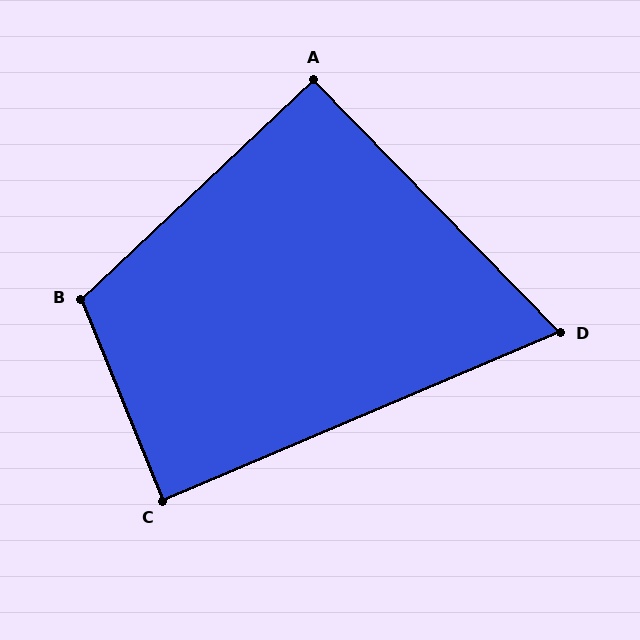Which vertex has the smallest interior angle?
D, at approximately 69 degrees.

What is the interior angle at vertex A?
Approximately 91 degrees (approximately right).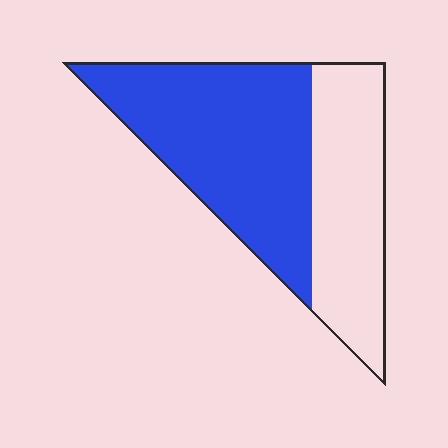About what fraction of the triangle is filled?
About three fifths (3/5).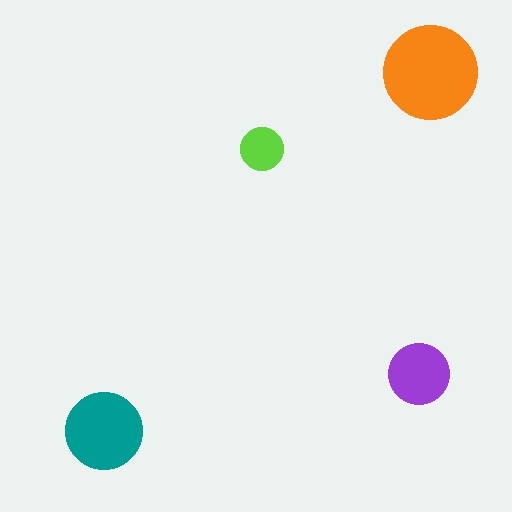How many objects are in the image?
There are 4 objects in the image.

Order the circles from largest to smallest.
the orange one, the teal one, the purple one, the lime one.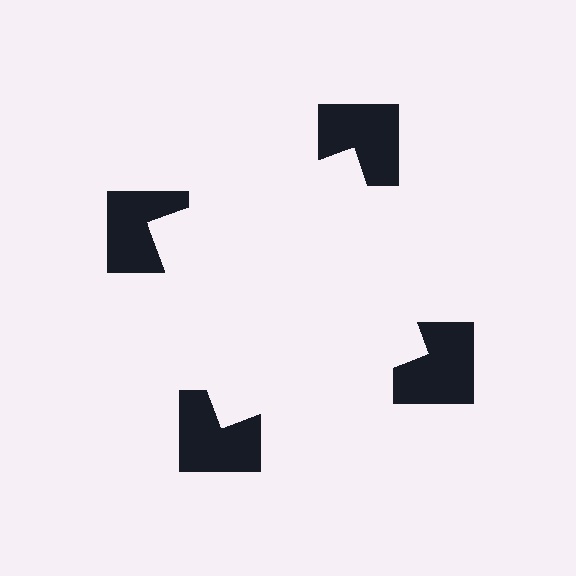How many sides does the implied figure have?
4 sides.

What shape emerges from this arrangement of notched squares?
An illusory square — its edges are inferred from the aligned wedge cuts in the notched squares, not physically drawn.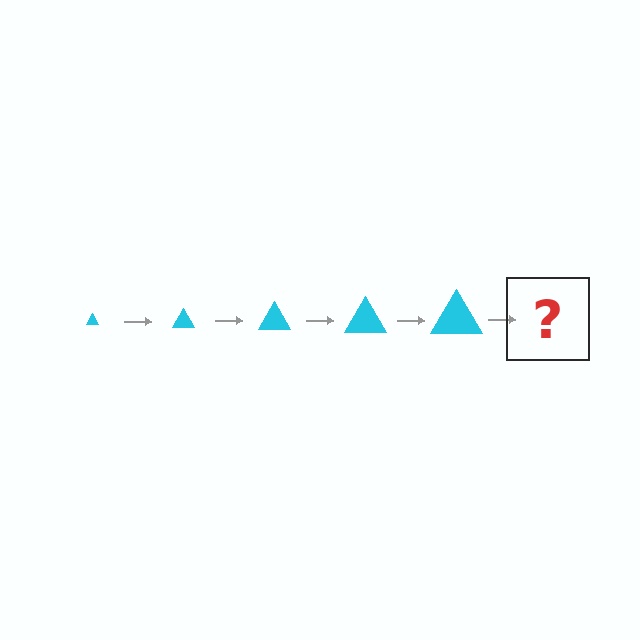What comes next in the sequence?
The next element should be a cyan triangle, larger than the previous one.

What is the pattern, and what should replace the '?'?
The pattern is that the triangle gets progressively larger each step. The '?' should be a cyan triangle, larger than the previous one.